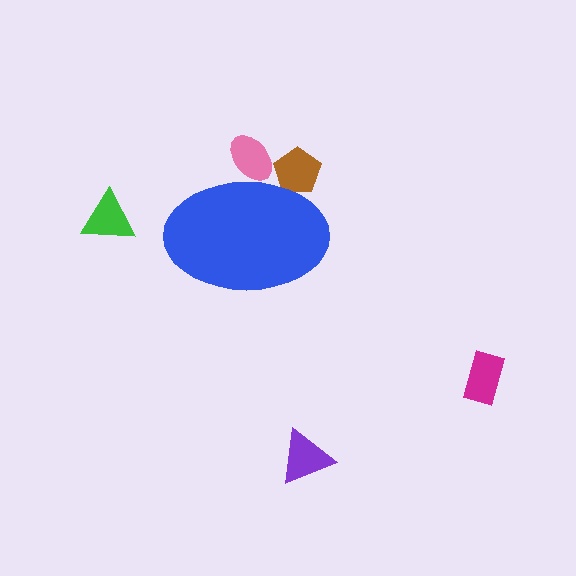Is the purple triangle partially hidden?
No, the purple triangle is fully visible.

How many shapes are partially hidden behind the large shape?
2 shapes are partially hidden.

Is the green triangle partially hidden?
No, the green triangle is fully visible.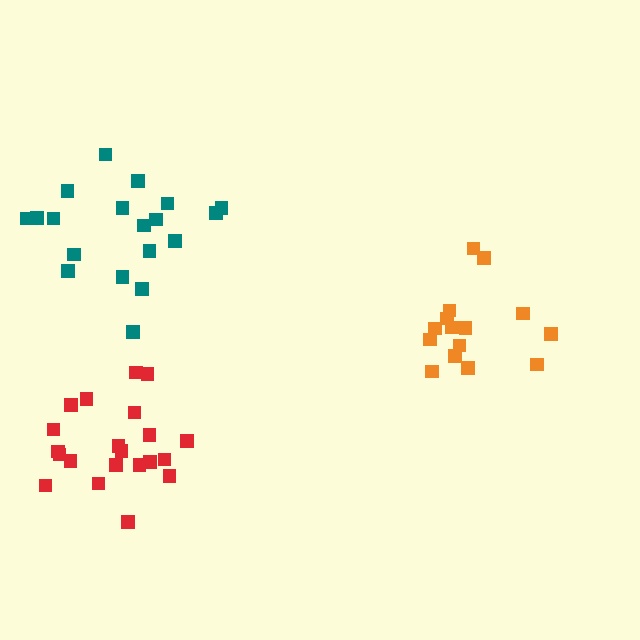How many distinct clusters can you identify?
There are 3 distinct clusters.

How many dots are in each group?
Group 1: 21 dots, Group 2: 15 dots, Group 3: 19 dots (55 total).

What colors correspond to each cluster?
The clusters are colored: red, orange, teal.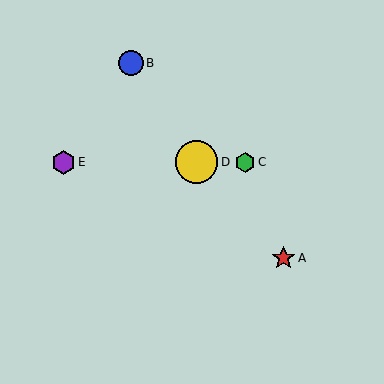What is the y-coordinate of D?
Object D is at y≈162.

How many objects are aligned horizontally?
3 objects (C, D, E) are aligned horizontally.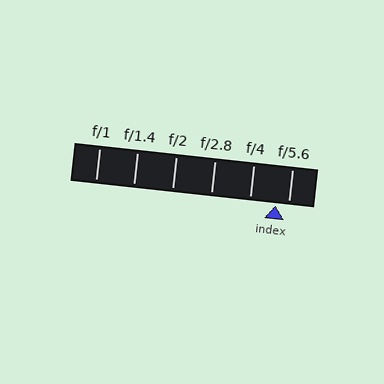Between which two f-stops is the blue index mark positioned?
The index mark is between f/4 and f/5.6.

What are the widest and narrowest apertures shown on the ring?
The widest aperture shown is f/1 and the narrowest is f/5.6.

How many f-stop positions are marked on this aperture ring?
There are 6 f-stop positions marked.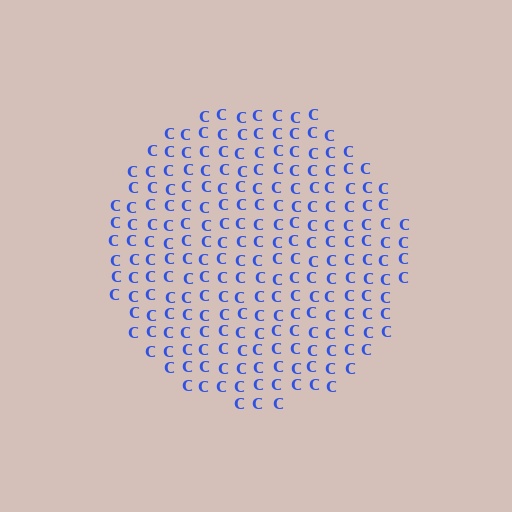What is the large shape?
The large shape is a circle.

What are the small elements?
The small elements are letter C's.